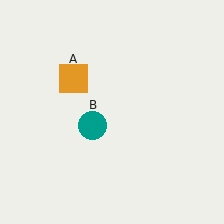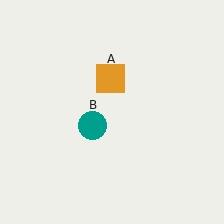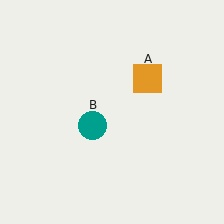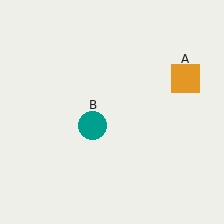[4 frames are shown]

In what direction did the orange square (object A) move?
The orange square (object A) moved right.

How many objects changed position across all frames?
1 object changed position: orange square (object A).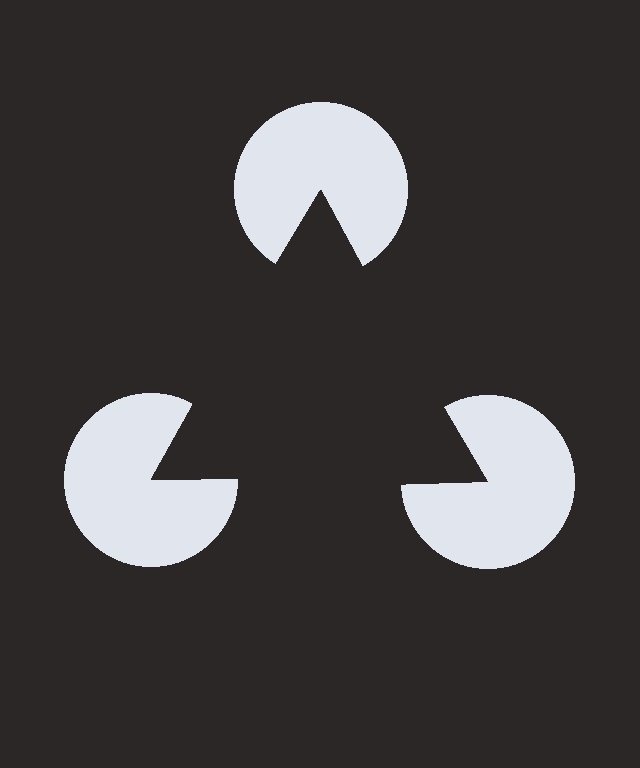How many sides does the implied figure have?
3 sides.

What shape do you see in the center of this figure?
An illusory triangle — its edges are inferred from the aligned wedge cuts in the pac-man discs, not physically drawn.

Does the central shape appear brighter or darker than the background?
It typically appears slightly darker than the background, even though no actual brightness change is drawn.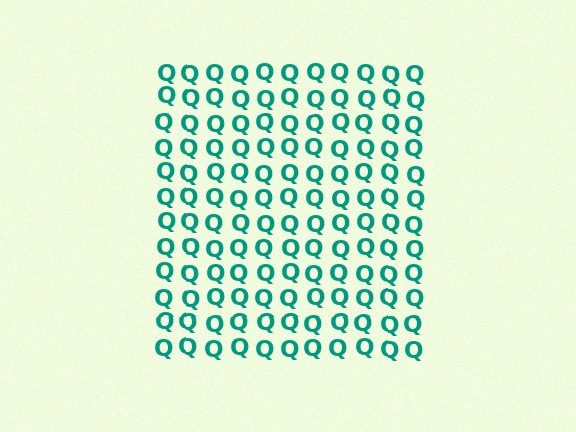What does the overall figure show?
The overall figure shows a square.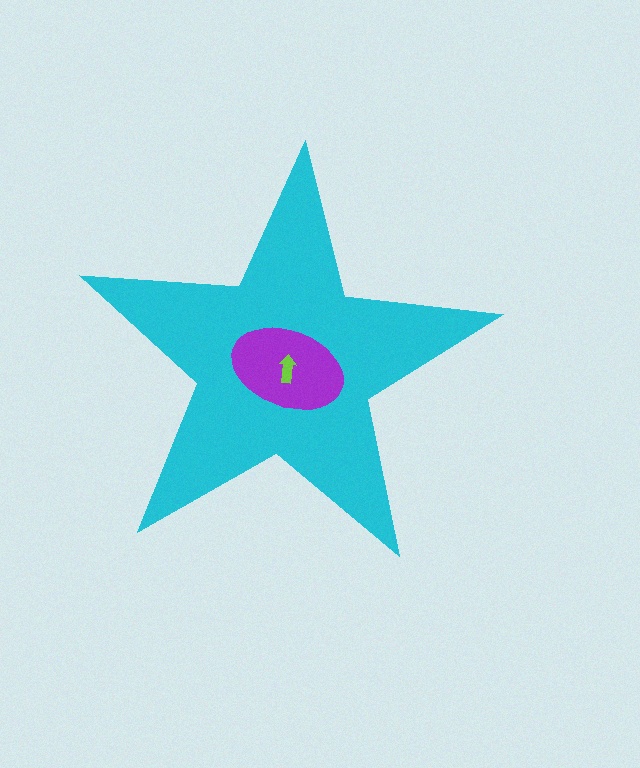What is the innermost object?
The lime arrow.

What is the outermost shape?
The cyan star.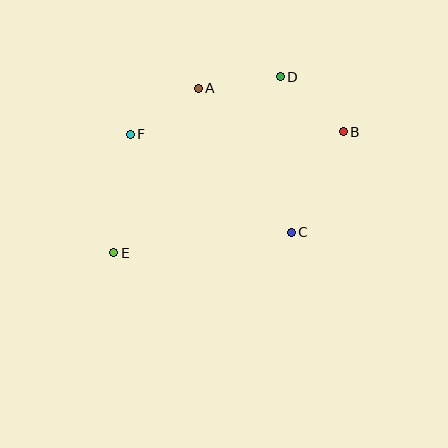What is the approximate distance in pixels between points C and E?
The distance between C and E is approximately 179 pixels.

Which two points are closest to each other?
Points A and F are closest to each other.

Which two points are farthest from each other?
Points B and E are farthest from each other.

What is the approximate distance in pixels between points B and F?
The distance between B and F is approximately 213 pixels.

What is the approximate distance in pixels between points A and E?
The distance between A and E is approximately 185 pixels.